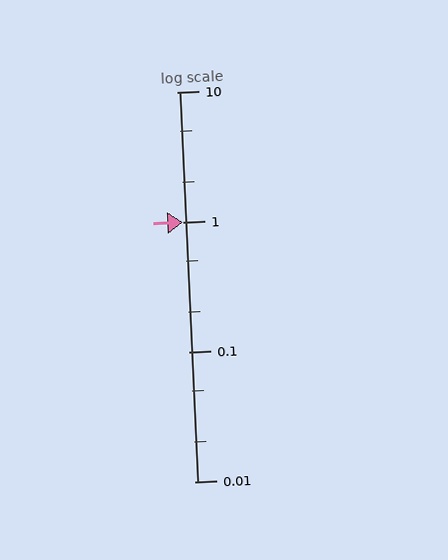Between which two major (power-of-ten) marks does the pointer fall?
The pointer is between 1 and 10.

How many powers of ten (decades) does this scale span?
The scale spans 3 decades, from 0.01 to 10.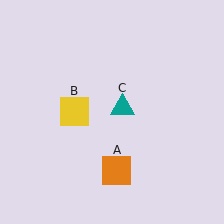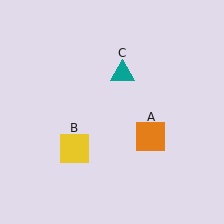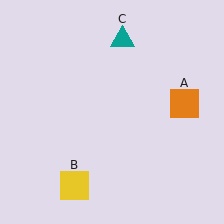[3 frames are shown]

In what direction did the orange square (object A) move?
The orange square (object A) moved up and to the right.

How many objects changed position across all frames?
3 objects changed position: orange square (object A), yellow square (object B), teal triangle (object C).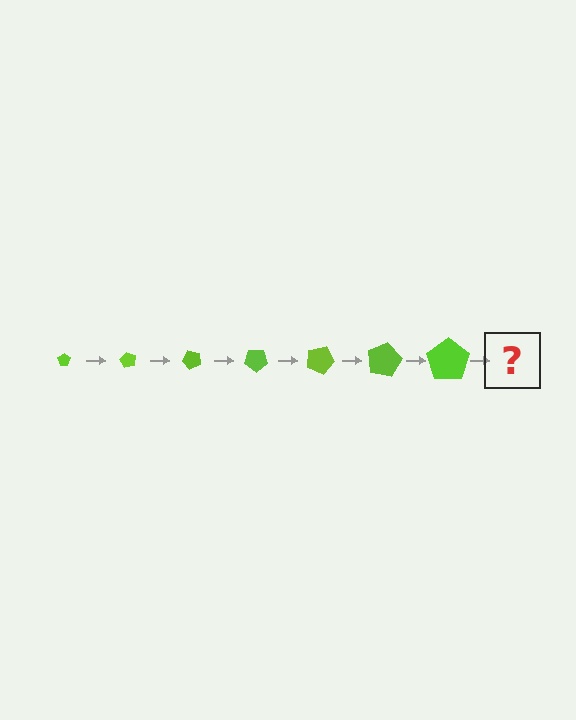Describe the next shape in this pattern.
It should be a pentagon, larger than the previous one and rotated 420 degrees from the start.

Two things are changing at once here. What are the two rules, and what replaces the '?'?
The two rules are that the pentagon grows larger each step and it rotates 60 degrees each step. The '?' should be a pentagon, larger than the previous one and rotated 420 degrees from the start.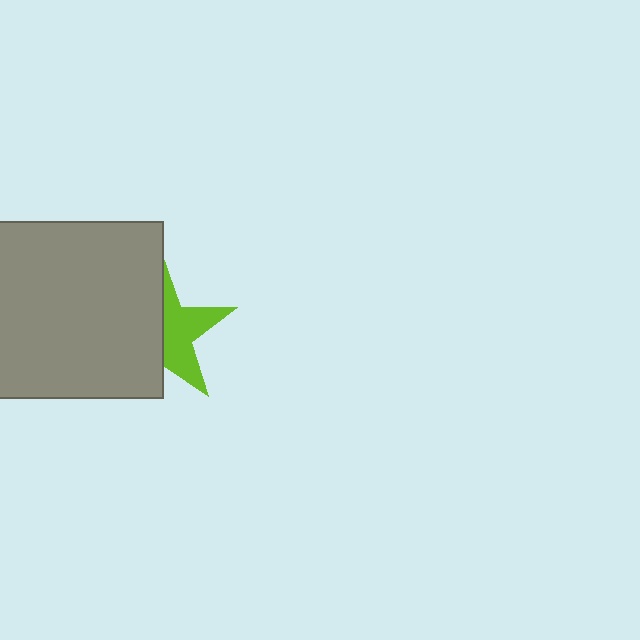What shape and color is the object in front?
The object in front is a gray square.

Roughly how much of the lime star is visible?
About half of it is visible (roughly 47%).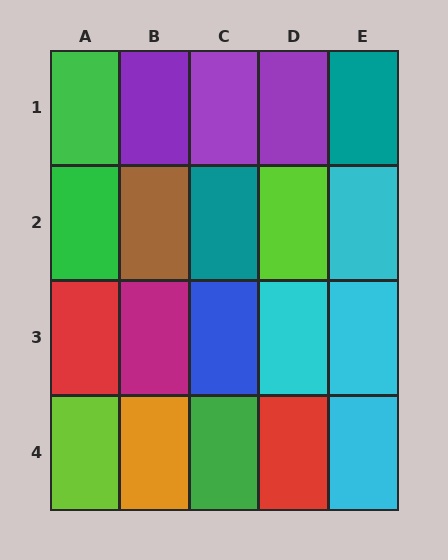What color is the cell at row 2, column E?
Cyan.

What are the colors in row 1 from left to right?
Green, purple, purple, purple, teal.